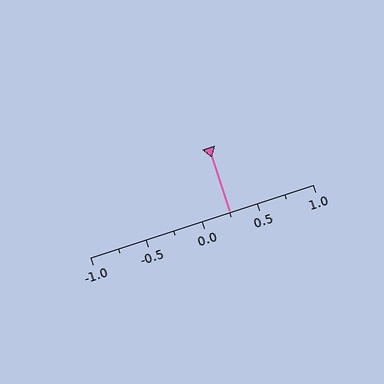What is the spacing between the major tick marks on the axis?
The major ticks are spaced 0.5 apart.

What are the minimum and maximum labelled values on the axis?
The axis runs from -1.0 to 1.0.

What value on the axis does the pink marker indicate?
The marker indicates approximately 0.25.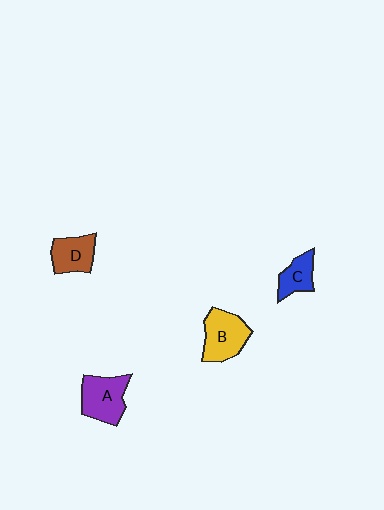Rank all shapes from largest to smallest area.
From largest to smallest: B (yellow), A (purple), D (brown), C (blue).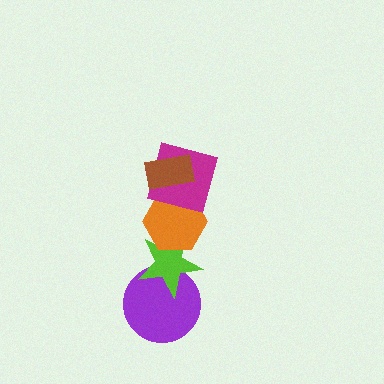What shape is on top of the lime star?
The orange hexagon is on top of the lime star.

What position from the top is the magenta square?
The magenta square is 2nd from the top.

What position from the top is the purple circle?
The purple circle is 5th from the top.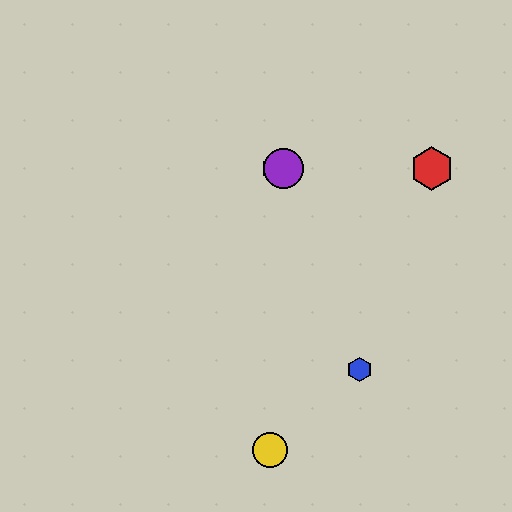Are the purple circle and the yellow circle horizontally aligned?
No, the purple circle is at y≈169 and the yellow circle is at y≈450.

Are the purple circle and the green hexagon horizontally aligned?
Yes, both are at y≈169.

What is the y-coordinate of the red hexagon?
The red hexagon is at y≈169.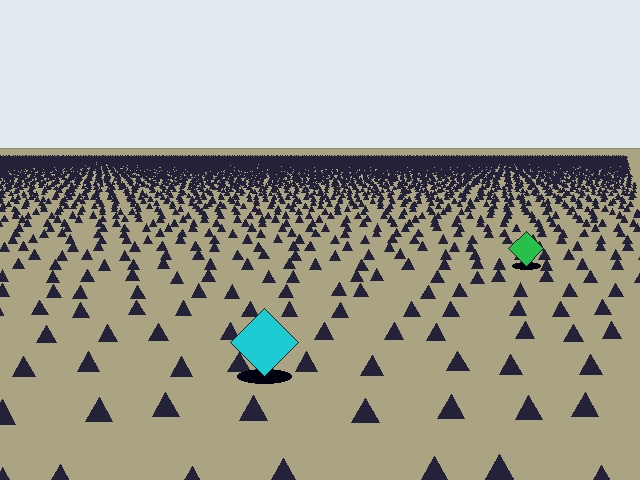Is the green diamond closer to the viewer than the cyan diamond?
No. The cyan diamond is closer — you can tell from the texture gradient: the ground texture is coarser near it.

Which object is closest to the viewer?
The cyan diamond is closest. The texture marks near it are larger and more spread out.